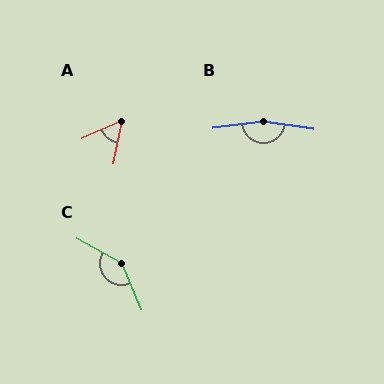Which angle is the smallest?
A, at approximately 55 degrees.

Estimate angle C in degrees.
Approximately 141 degrees.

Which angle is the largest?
B, at approximately 165 degrees.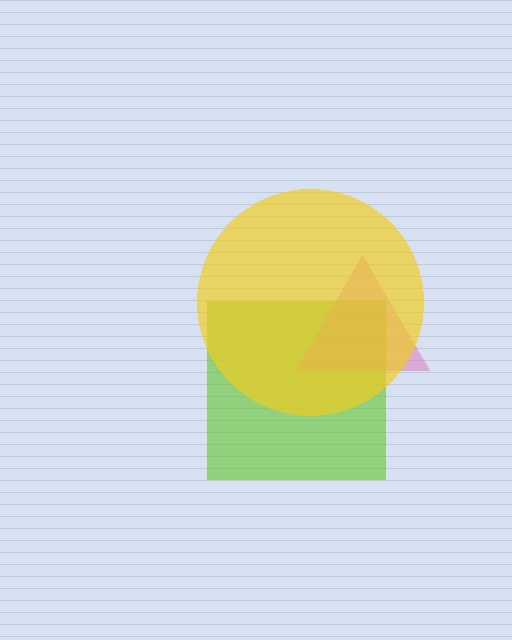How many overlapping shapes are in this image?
There are 3 overlapping shapes in the image.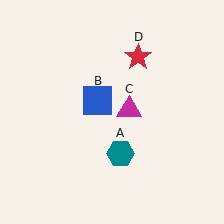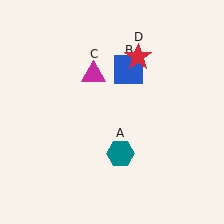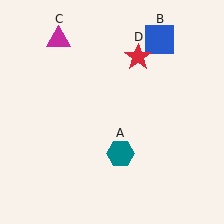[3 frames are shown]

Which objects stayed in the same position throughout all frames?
Teal hexagon (object A) and red star (object D) remained stationary.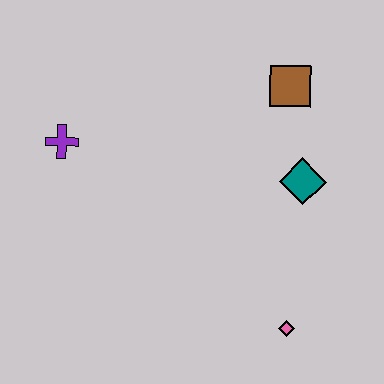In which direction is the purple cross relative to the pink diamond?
The purple cross is to the left of the pink diamond.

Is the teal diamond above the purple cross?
No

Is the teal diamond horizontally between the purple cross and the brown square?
No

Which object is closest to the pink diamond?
The teal diamond is closest to the pink diamond.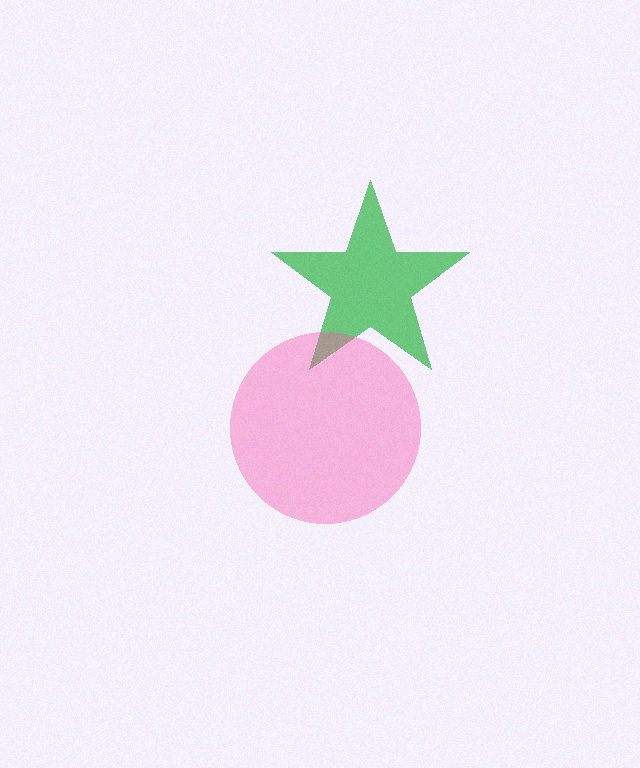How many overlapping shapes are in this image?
There are 2 overlapping shapes in the image.